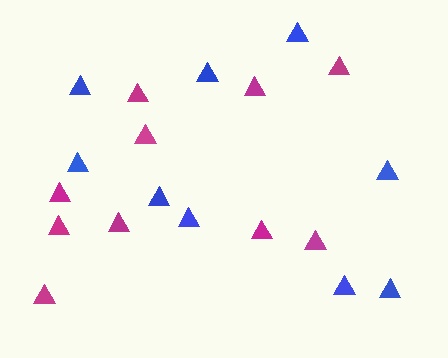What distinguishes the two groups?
There are 2 groups: one group of magenta triangles (10) and one group of blue triangles (9).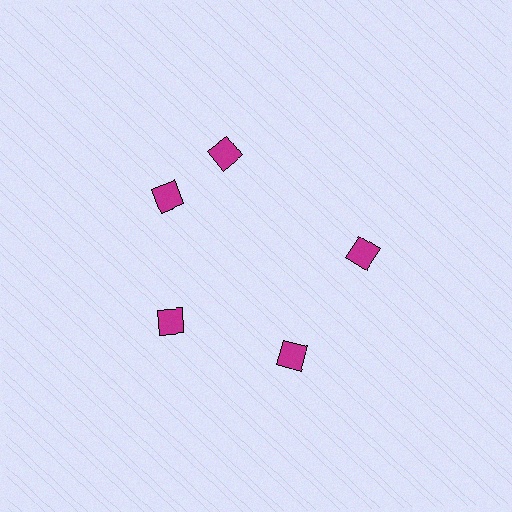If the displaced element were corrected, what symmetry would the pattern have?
It would have 5-fold rotational symmetry — the pattern would map onto itself every 72 degrees.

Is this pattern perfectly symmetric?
No. The 5 magenta diamonds are arranged in a ring, but one element near the 1 o'clock position is rotated out of alignment along the ring, breaking the 5-fold rotational symmetry.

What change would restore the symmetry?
The symmetry would be restored by rotating it back into even spacing with its neighbors so that all 5 diamonds sit at equal angles and equal distance from the center.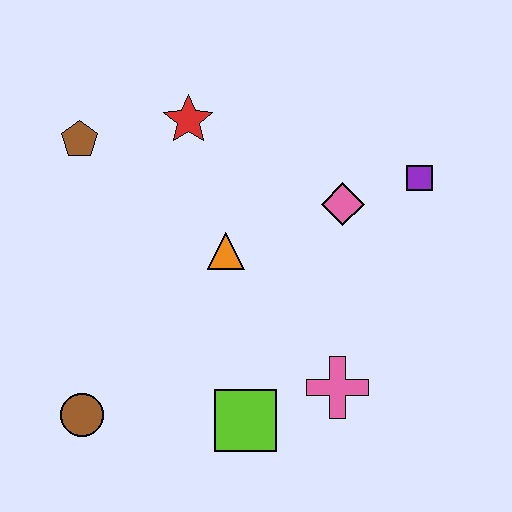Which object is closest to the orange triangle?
The pink diamond is closest to the orange triangle.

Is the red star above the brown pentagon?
Yes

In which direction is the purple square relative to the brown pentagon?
The purple square is to the right of the brown pentagon.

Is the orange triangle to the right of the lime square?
No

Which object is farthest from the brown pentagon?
The pink cross is farthest from the brown pentagon.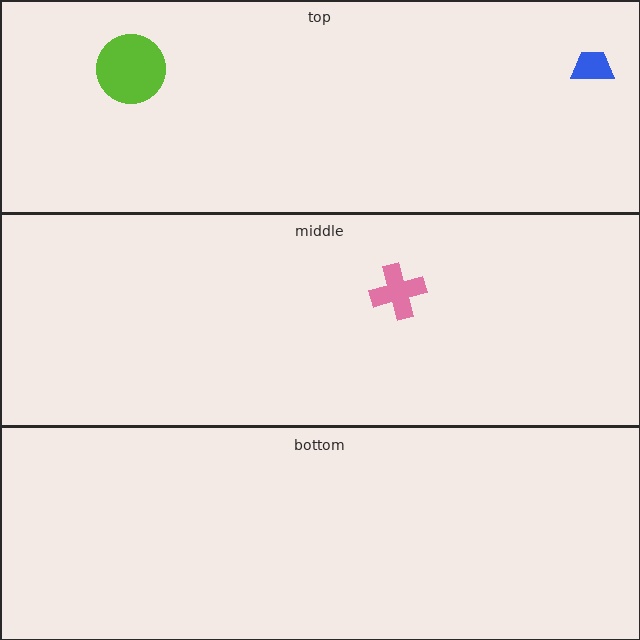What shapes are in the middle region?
The pink cross.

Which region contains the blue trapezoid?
The top region.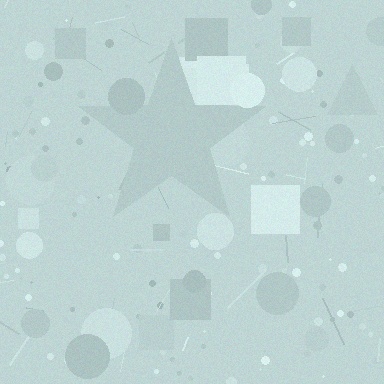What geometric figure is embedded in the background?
A star is embedded in the background.